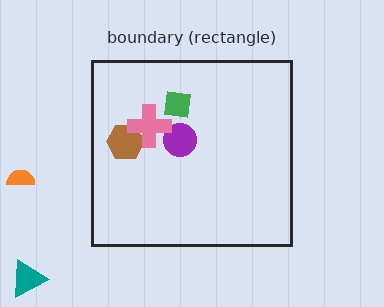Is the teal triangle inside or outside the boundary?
Outside.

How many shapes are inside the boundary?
4 inside, 2 outside.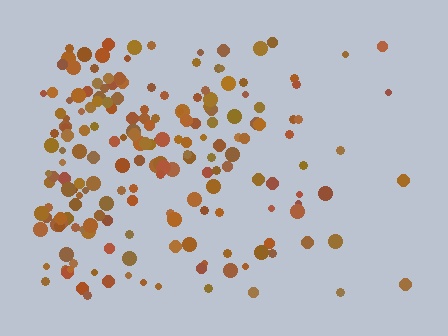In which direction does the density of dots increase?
From right to left, with the left side densest.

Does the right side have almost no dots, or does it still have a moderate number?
Still a moderate number, just noticeably fewer than the left.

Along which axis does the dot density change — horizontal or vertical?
Horizontal.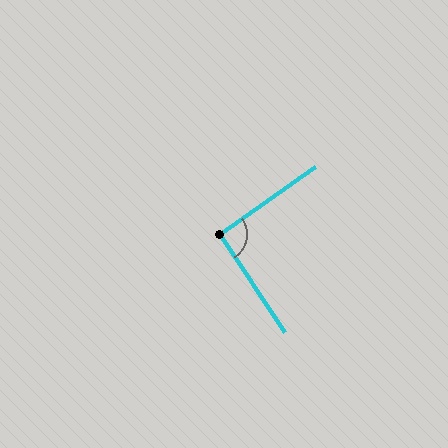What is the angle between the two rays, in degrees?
Approximately 91 degrees.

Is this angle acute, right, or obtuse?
It is approximately a right angle.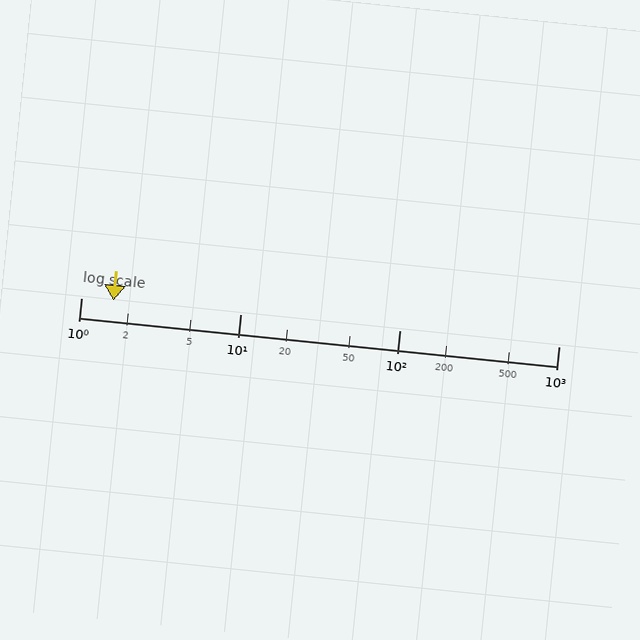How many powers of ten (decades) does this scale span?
The scale spans 3 decades, from 1 to 1000.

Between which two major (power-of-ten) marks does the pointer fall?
The pointer is between 1 and 10.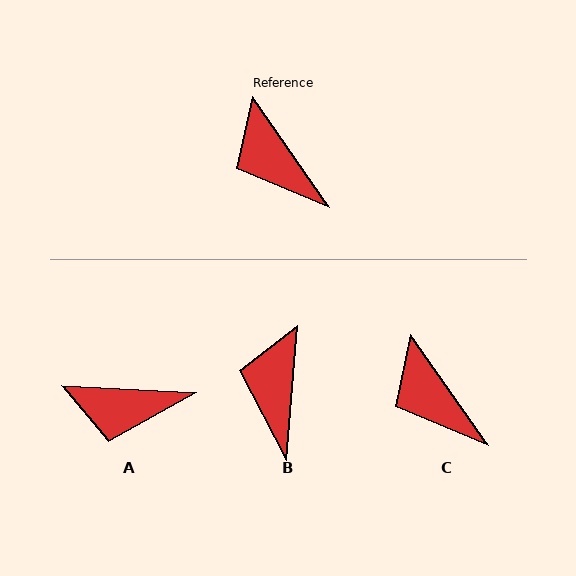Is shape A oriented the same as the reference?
No, it is off by about 52 degrees.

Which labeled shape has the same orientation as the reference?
C.